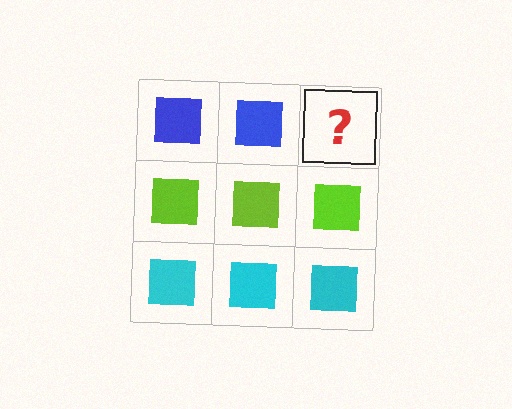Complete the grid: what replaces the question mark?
The question mark should be replaced with a blue square.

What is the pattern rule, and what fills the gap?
The rule is that each row has a consistent color. The gap should be filled with a blue square.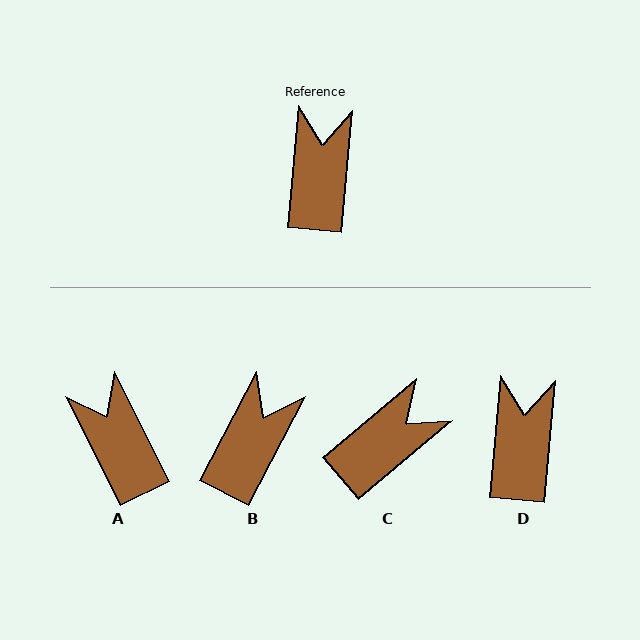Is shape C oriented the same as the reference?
No, it is off by about 45 degrees.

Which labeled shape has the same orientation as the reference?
D.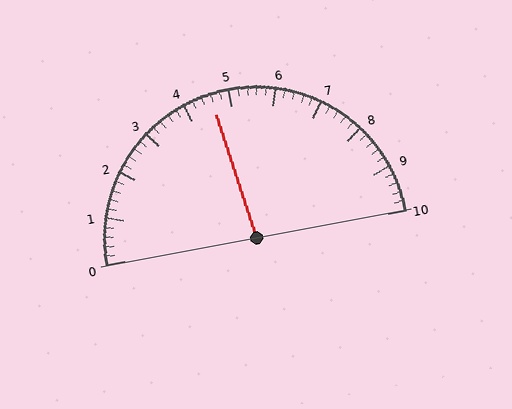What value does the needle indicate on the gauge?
The needle indicates approximately 4.6.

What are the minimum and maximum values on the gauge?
The gauge ranges from 0 to 10.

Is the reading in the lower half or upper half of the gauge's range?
The reading is in the lower half of the range (0 to 10).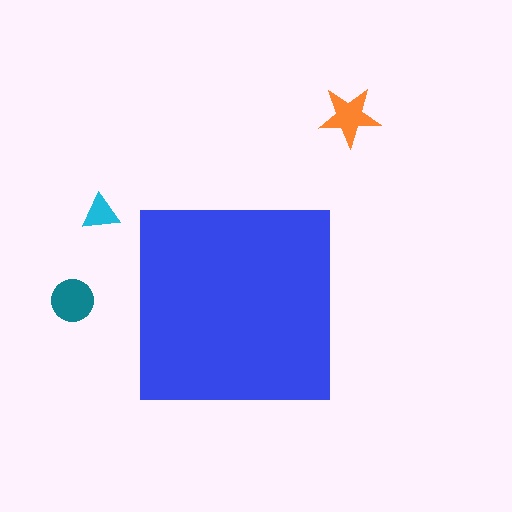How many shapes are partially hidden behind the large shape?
0 shapes are partially hidden.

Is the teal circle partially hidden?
No, the teal circle is fully visible.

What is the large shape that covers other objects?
A blue square.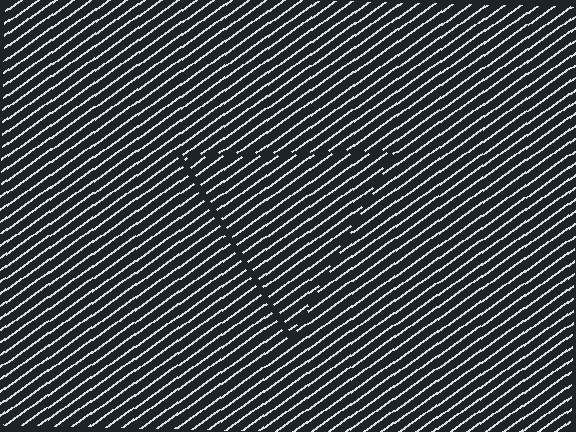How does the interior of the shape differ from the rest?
The interior of the shape contains the same grating, shifted by half a period — the contour is defined by the phase discontinuity where line-ends from the inner and outer gratings abut.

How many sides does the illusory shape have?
3 sides — the line-ends trace a triangle.